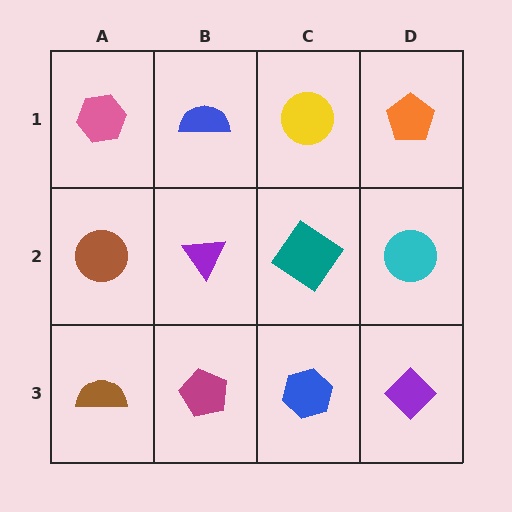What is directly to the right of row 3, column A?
A magenta pentagon.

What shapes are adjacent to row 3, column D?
A cyan circle (row 2, column D), a blue hexagon (row 3, column C).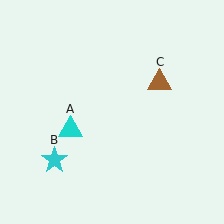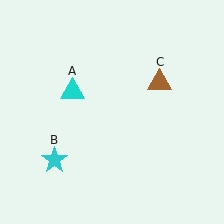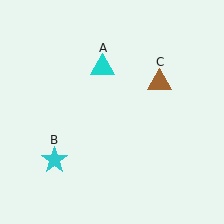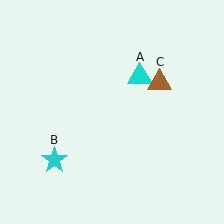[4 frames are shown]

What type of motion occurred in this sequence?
The cyan triangle (object A) rotated clockwise around the center of the scene.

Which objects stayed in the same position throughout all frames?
Cyan star (object B) and brown triangle (object C) remained stationary.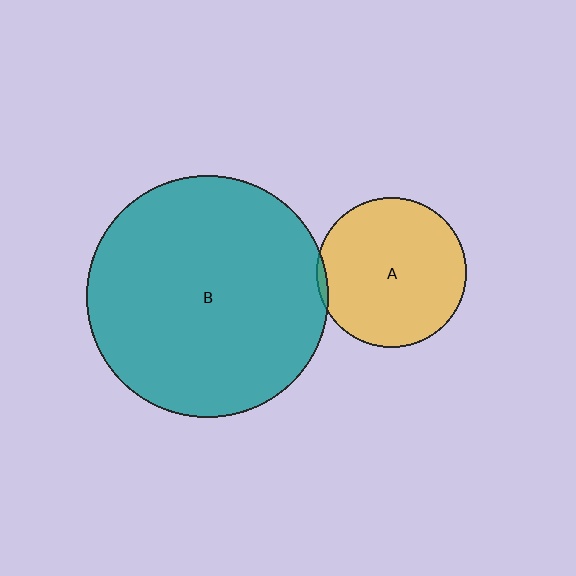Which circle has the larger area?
Circle B (teal).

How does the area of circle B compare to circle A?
Approximately 2.6 times.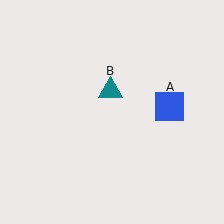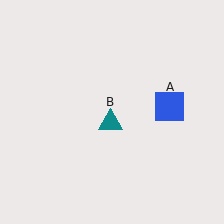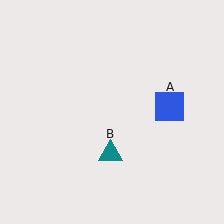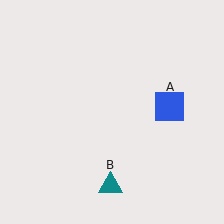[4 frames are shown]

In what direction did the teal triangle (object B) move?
The teal triangle (object B) moved down.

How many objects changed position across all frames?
1 object changed position: teal triangle (object B).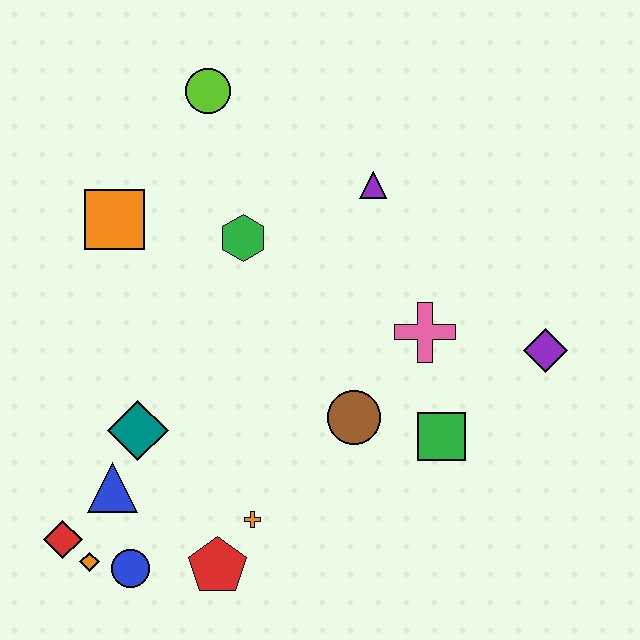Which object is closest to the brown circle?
The green square is closest to the brown circle.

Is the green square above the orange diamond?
Yes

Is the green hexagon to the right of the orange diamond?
Yes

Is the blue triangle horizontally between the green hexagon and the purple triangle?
No